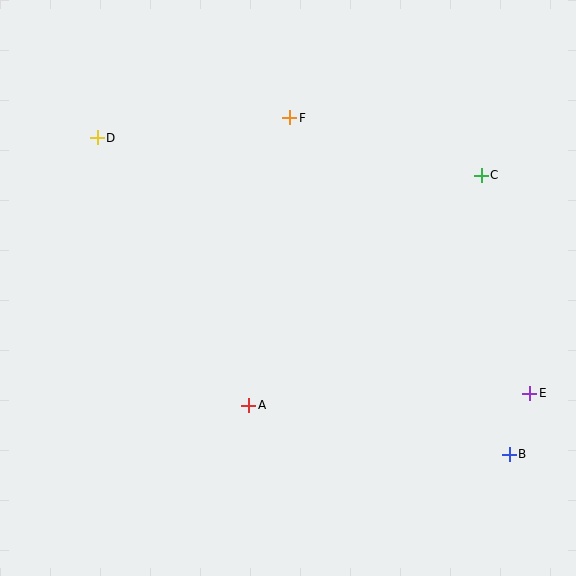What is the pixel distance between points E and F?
The distance between E and F is 366 pixels.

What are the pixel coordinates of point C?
Point C is at (481, 175).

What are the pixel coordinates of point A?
Point A is at (249, 405).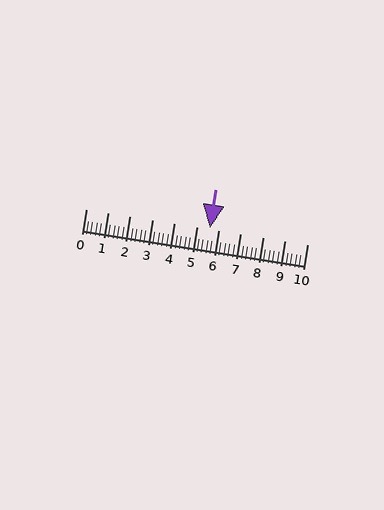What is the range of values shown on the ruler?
The ruler shows values from 0 to 10.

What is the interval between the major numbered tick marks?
The major tick marks are spaced 1 units apart.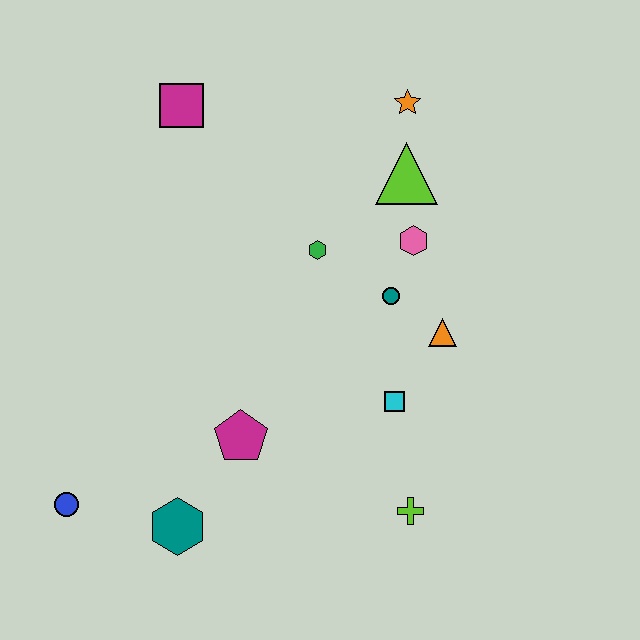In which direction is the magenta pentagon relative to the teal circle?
The magenta pentagon is to the left of the teal circle.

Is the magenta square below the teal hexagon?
No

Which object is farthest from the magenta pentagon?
The orange star is farthest from the magenta pentagon.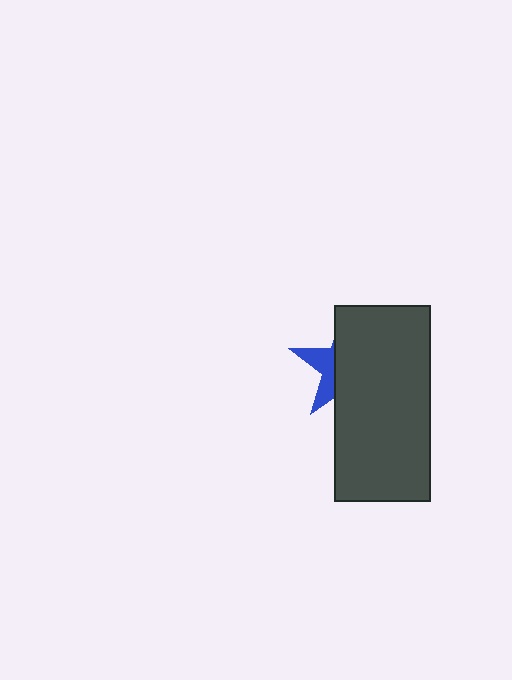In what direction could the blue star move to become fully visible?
The blue star could move left. That would shift it out from behind the dark gray rectangle entirely.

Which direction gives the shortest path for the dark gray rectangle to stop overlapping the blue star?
Moving right gives the shortest separation.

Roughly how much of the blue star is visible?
A small part of it is visible (roughly 31%).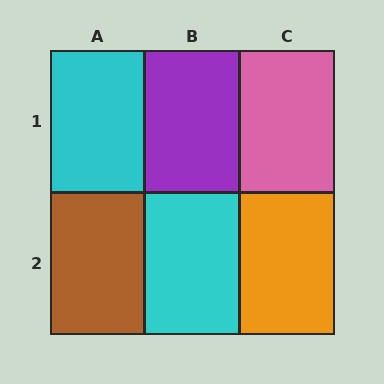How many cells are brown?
1 cell is brown.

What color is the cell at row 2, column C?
Orange.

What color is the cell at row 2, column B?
Cyan.